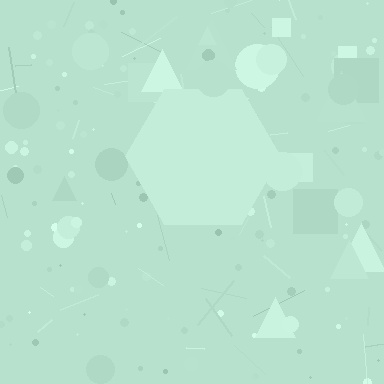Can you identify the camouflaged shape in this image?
The camouflaged shape is a hexagon.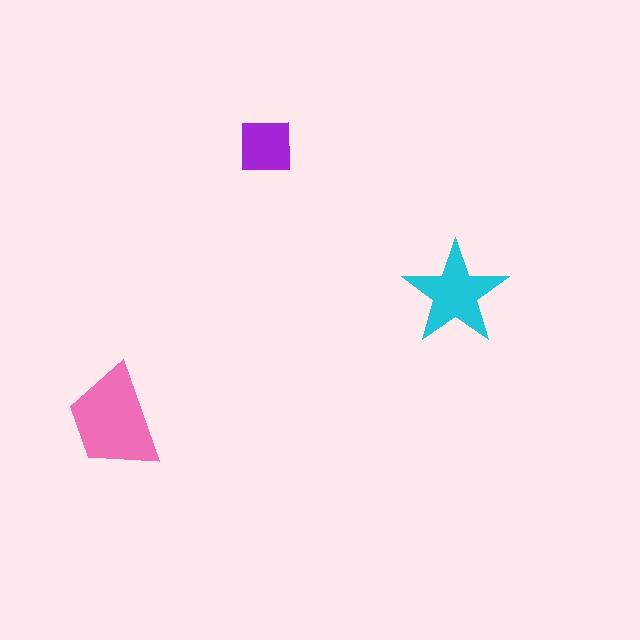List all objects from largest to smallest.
The pink trapezoid, the cyan star, the purple square.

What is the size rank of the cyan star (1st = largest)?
2nd.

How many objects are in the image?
There are 3 objects in the image.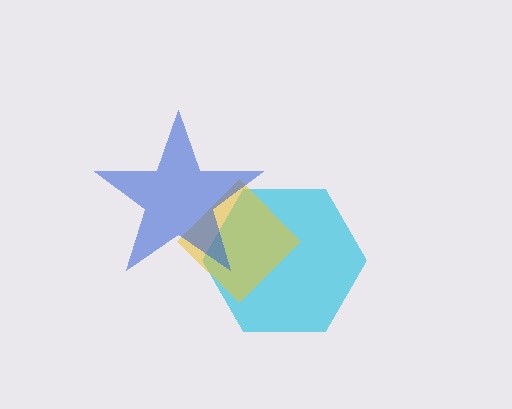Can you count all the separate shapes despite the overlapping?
Yes, there are 3 separate shapes.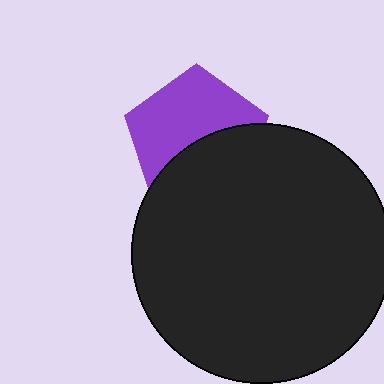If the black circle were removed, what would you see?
You would see the complete purple pentagon.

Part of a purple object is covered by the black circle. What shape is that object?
It is a pentagon.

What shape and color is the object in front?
The object in front is a black circle.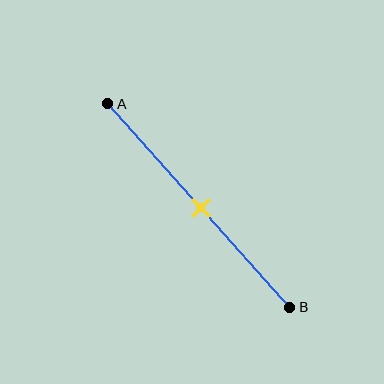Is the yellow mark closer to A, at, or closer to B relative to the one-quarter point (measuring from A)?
The yellow mark is closer to point B than the one-quarter point of segment AB.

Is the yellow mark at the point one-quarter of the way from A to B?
No, the mark is at about 50% from A, not at the 25% one-quarter point.